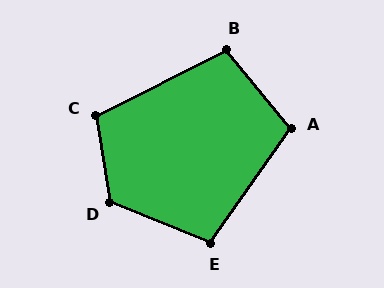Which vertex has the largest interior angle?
D, at approximately 121 degrees.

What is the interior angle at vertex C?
Approximately 107 degrees (obtuse).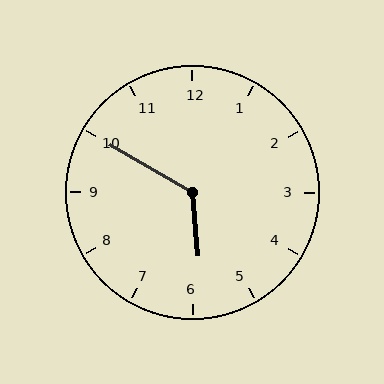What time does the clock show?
5:50.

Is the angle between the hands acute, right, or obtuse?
It is obtuse.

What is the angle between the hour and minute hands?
Approximately 125 degrees.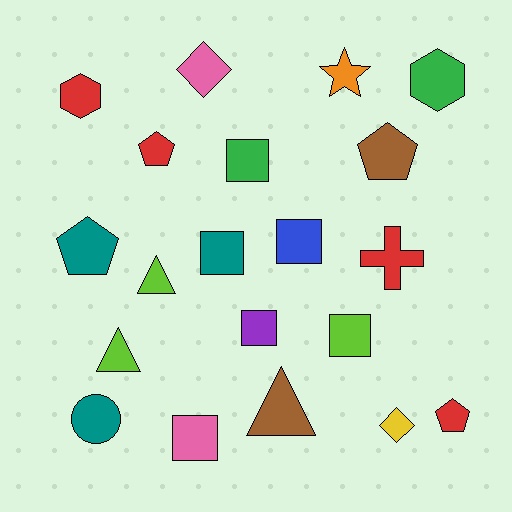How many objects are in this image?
There are 20 objects.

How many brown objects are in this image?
There are 2 brown objects.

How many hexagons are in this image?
There are 2 hexagons.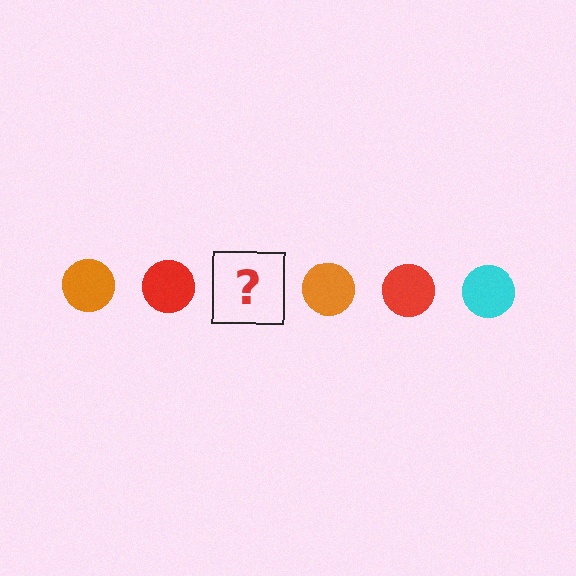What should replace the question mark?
The question mark should be replaced with a cyan circle.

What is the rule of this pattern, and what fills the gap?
The rule is that the pattern cycles through orange, red, cyan circles. The gap should be filled with a cyan circle.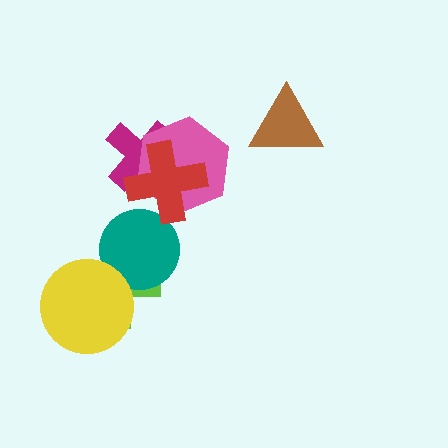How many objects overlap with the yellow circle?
2 objects overlap with the yellow circle.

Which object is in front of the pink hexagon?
The red cross is in front of the pink hexagon.